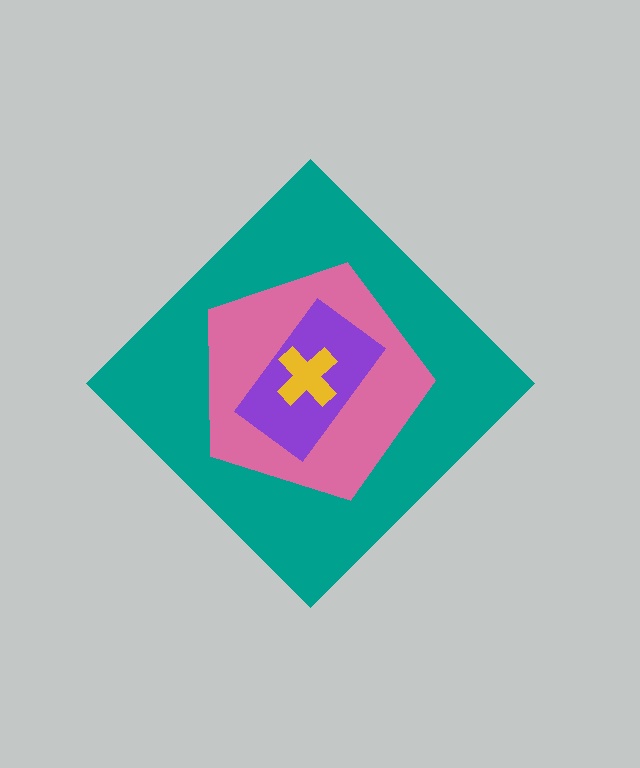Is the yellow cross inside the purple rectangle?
Yes.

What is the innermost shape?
The yellow cross.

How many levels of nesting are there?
4.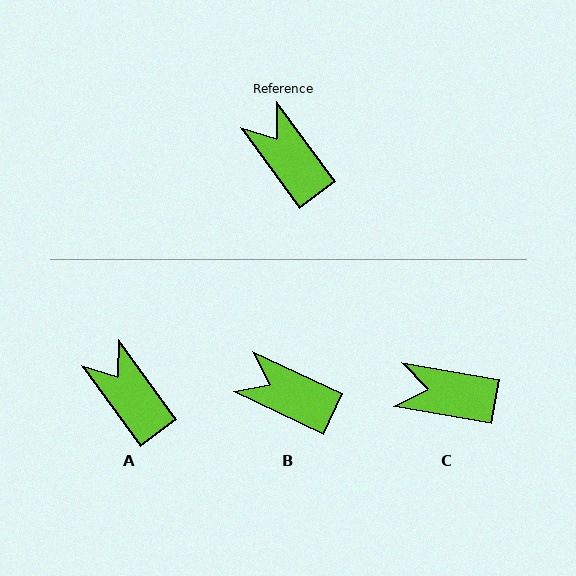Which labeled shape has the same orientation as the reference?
A.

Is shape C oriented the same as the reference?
No, it is off by about 44 degrees.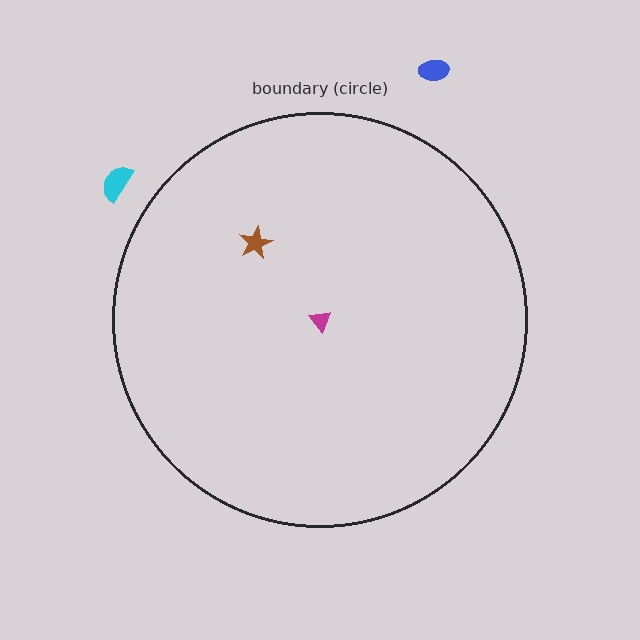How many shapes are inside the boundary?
2 inside, 2 outside.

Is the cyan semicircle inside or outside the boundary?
Outside.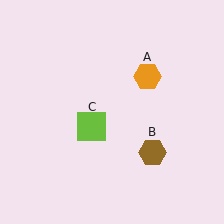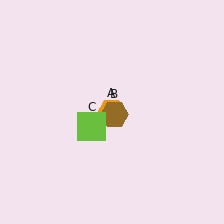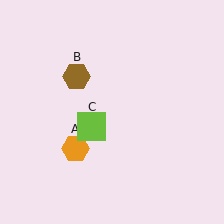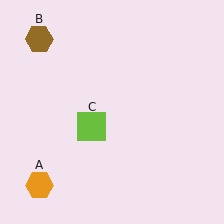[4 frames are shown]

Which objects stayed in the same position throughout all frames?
Lime square (object C) remained stationary.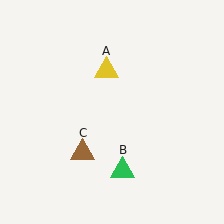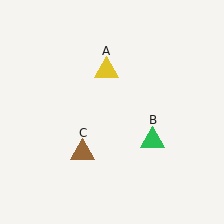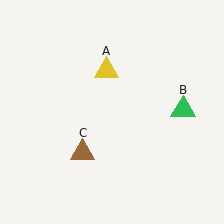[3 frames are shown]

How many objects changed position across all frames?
1 object changed position: green triangle (object B).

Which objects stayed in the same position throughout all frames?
Yellow triangle (object A) and brown triangle (object C) remained stationary.